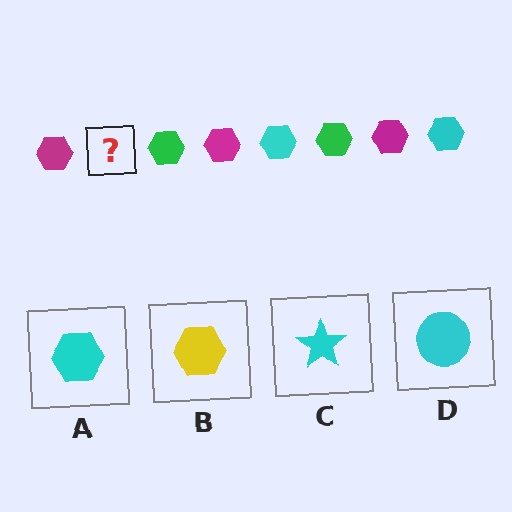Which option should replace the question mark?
Option A.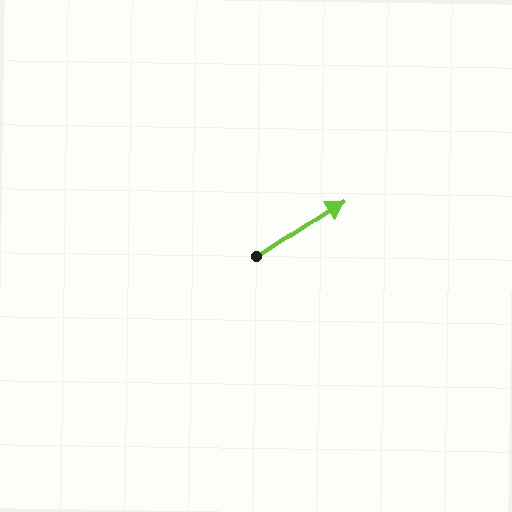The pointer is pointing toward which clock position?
Roughly 2 o'clock.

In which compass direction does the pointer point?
Northeast.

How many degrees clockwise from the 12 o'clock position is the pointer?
Approximately 57 degrees.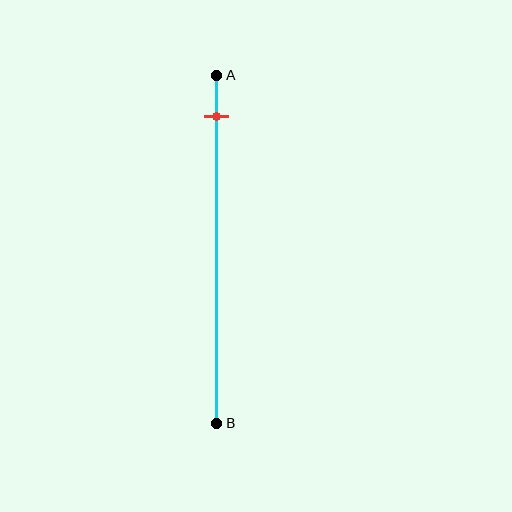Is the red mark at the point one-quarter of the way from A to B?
No, the mark is at about 10% from A, not at the 25% one-quarter point.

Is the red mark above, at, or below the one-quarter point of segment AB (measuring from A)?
The red mark is above the one-quarter point of segment AB.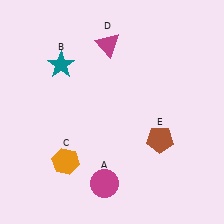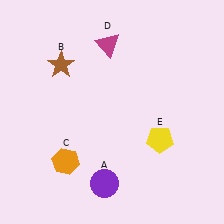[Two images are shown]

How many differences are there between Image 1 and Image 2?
There are 3 differences between the two images.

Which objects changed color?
A changed from magenta to purple. B changed from teal to brown. E changed from brown to yellow.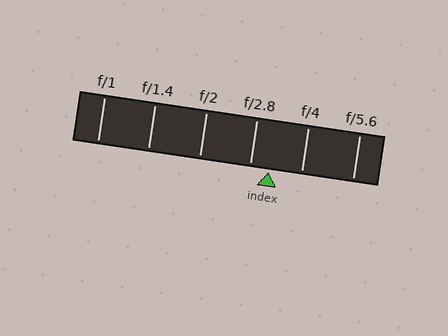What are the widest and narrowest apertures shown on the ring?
The widest aperture shown is f/1 and the narrowest is f/5.6.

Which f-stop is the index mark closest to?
The index mark is closest to f/2.8.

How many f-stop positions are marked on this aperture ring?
There are 6 f-stop positions marked.